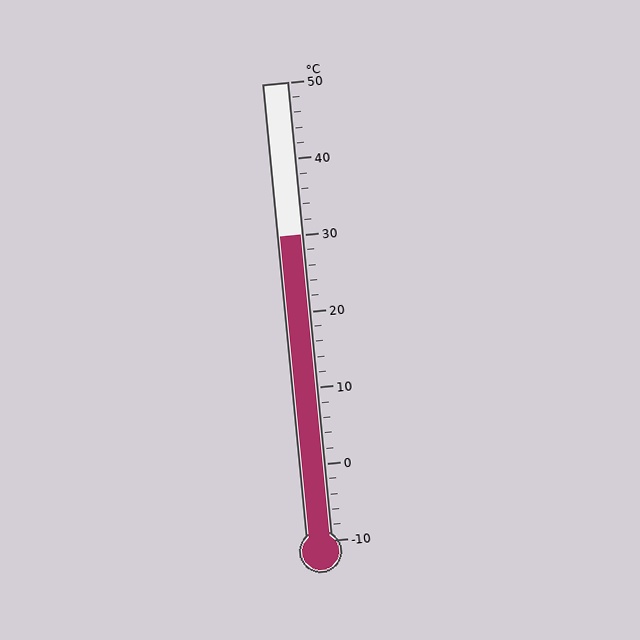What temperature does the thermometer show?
The thermometer shows approximately 30°C.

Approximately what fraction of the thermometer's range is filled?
The thermometer is filled to approximately 65% of its range.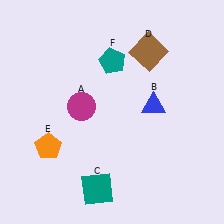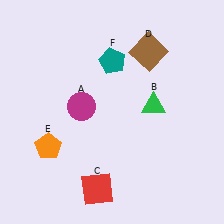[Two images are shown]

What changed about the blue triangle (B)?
In Image 1, B is blue. In Image 2, it changed to green.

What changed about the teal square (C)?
In Image 1, C is teal. In Image 2, it changed to red.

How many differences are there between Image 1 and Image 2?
There are 2 differences between the two images.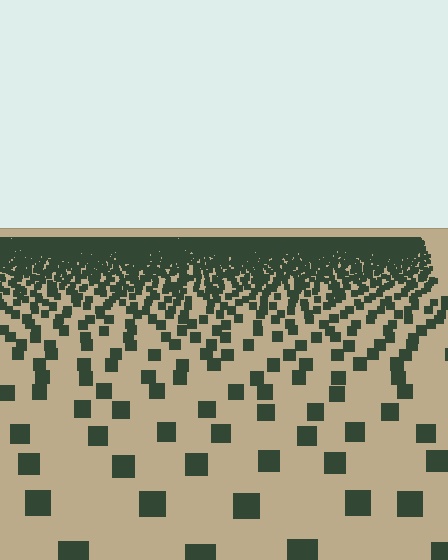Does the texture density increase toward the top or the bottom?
Density increases toward the top.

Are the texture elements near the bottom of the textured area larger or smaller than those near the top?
Larger. Near the bottom, elements are closer to the viewer and appear at a bigger on-screen size.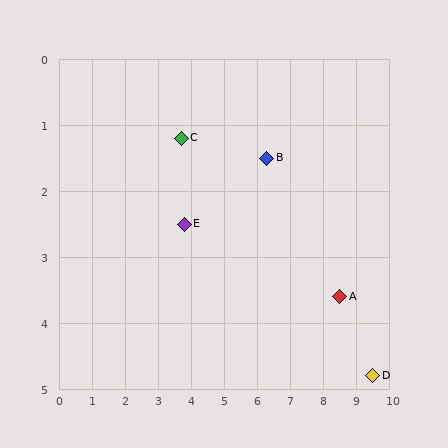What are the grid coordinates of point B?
Point B is at approximately (6.3, 1.5).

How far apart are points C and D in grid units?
Points C and D are about 6.8 grid units apart.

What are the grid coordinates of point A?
Point A is at approximately (8.5, 3.6).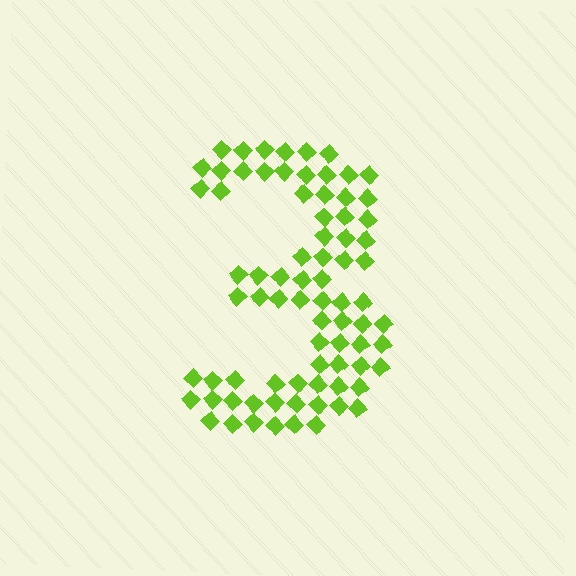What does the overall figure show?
The overall figure shows the digit 3.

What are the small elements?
The small elements are diamonds.